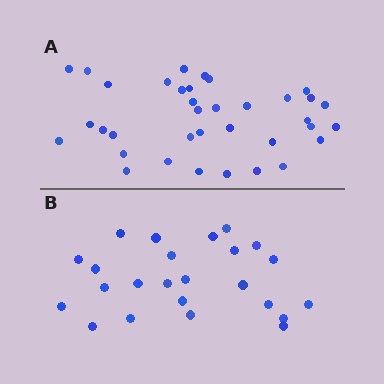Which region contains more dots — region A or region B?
Region A (the top region) has more dots.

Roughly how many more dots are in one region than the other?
Region A has roughly 12 or so more dots than region B.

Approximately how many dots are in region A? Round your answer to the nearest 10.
About 40 dots. (The exact count is 36, which rounds to 40.)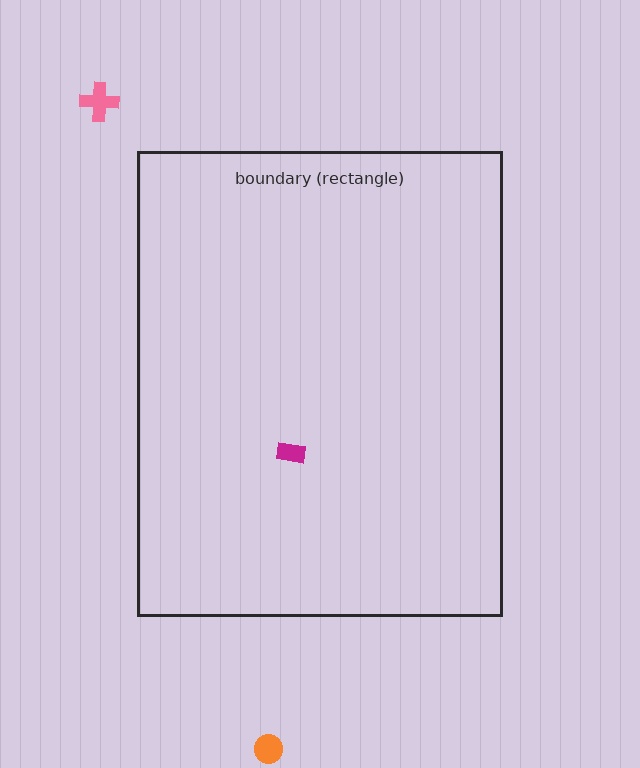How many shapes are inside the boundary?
1 inside, 2 outside.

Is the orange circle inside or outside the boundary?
Outside.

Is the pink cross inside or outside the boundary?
Outside.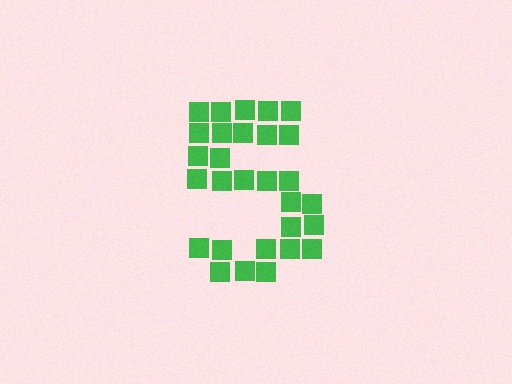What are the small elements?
The small elements are squares.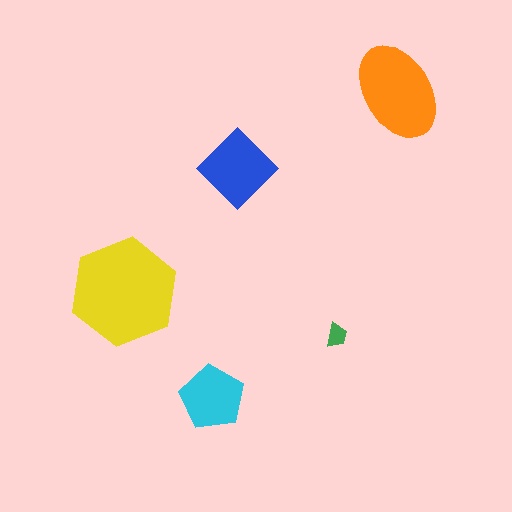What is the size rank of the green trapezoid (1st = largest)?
5th.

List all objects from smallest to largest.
The green trapezoid, the cyan pentagon, the blue diamond, the orange ellipse, the yellow hexagon.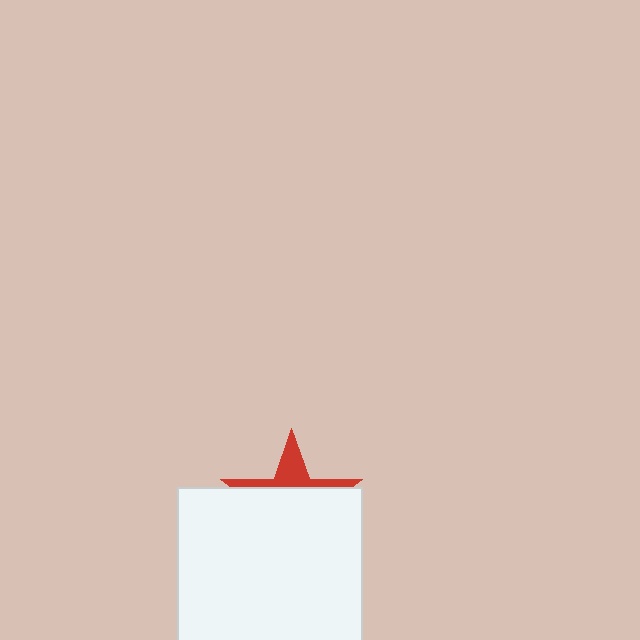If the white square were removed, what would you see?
You would see the complete red star.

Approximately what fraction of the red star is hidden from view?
Roughly 70% of the red star is hidden behind the white square.